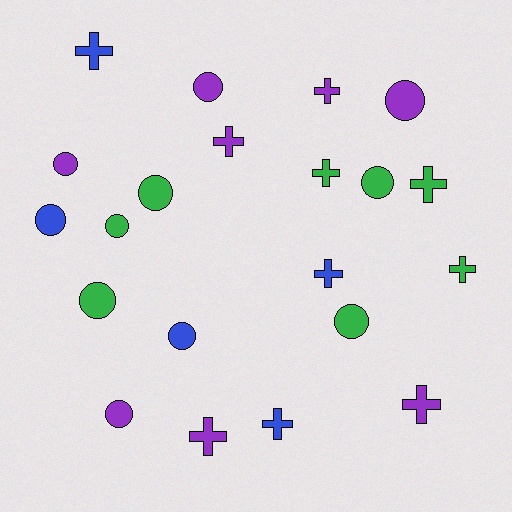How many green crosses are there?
There are 3 green crosses.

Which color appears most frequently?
Purple, with 8 objects.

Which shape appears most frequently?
Circle, with 11 objects.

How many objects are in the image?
There are 21 objects.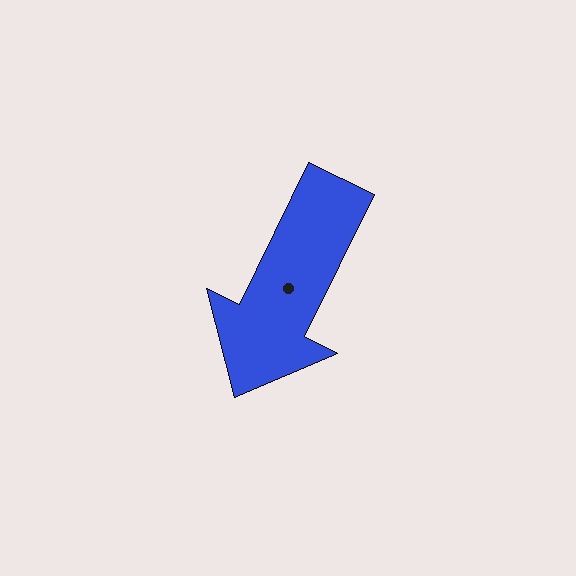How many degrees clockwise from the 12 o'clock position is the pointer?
Approximately 206 degrees.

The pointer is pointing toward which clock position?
Roughly 7 o'clock.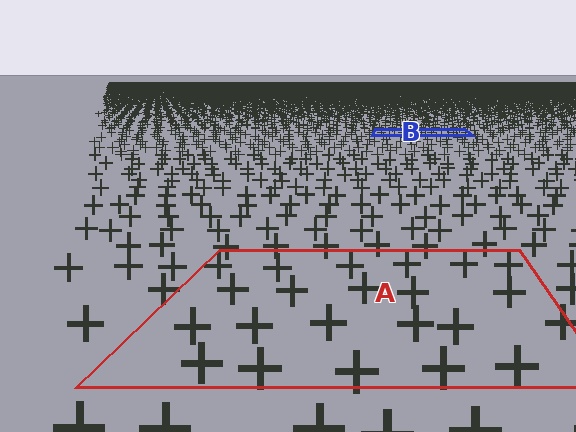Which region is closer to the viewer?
Region A is closer. The texture elements there are larger and more spread out.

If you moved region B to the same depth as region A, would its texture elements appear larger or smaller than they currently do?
They would appear larger. At a closer depth, the same texture elements are projected at a bigger on-screen size.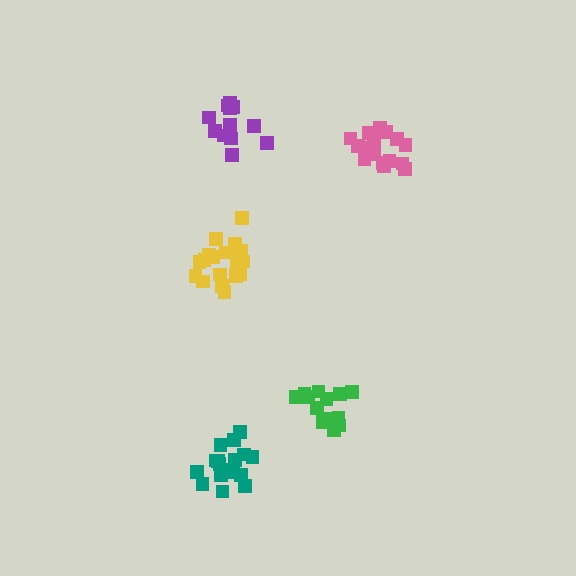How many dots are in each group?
Group 1: 13 dots, Group 2: 14 dots, Group 3: 19 dots, Group 4: 17 dots, Group 5: 17 dots (80 total).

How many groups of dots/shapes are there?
There are 5 groups.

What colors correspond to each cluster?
The clusters are colored: purple, green, yellow, pink, teal.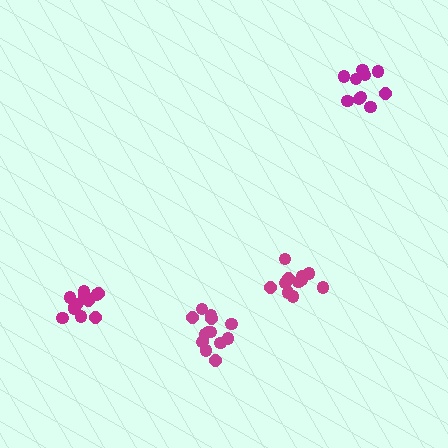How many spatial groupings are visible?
There are 4 spatial groupings.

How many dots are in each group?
Group 1: 14 dots, Group 2: 11 dots, Group 3: 13 dots, Group 4: 11 dots (49 total).